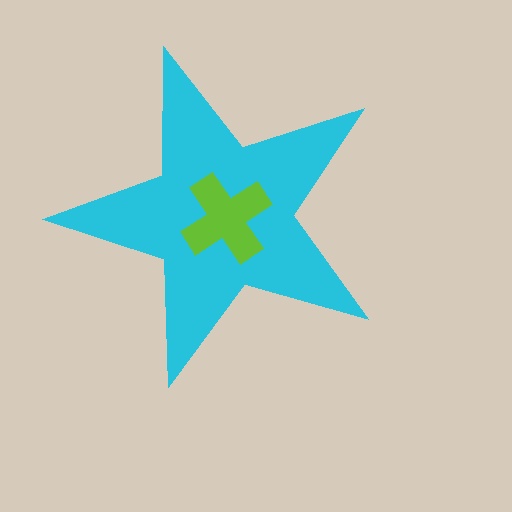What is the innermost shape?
The lime cross.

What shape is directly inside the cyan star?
The lime cross.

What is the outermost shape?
The cyan star.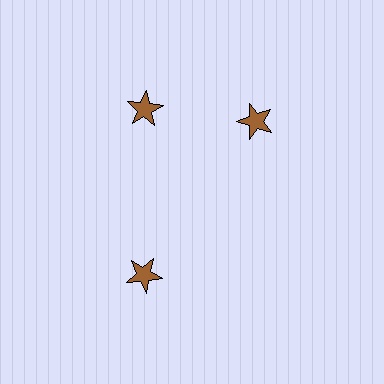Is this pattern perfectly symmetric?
No. The 3 brown stars are arranged in a ring, but one element near the 3 o'clock position is rotated out of alignment along the ring, breaking the 3-fold rotational symmetry.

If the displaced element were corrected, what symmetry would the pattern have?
It would have 3-fold rotational symmetry — the pattern would map onto itself every 120 degrees.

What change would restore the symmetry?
The symmetry would be restored by rotating it back into even spacing with its neighbors so that all 3 stars sit at equal angles and equal distance from the center.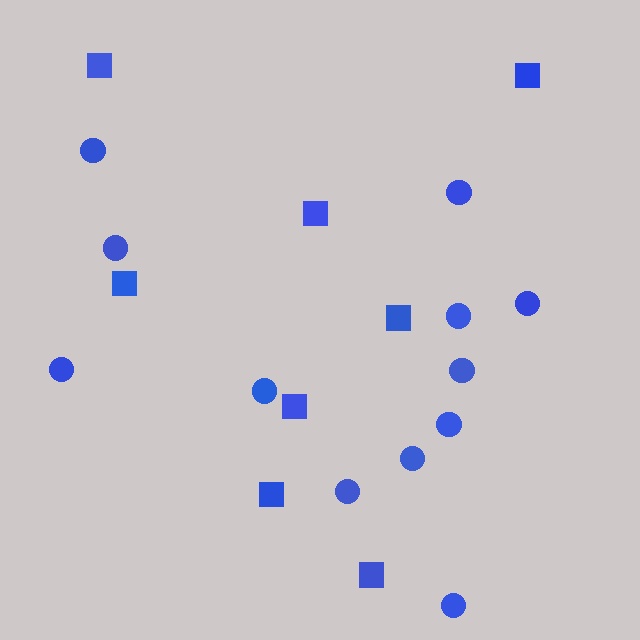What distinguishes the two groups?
There are 2 groups: one group of circles (12) and one group of squares (8).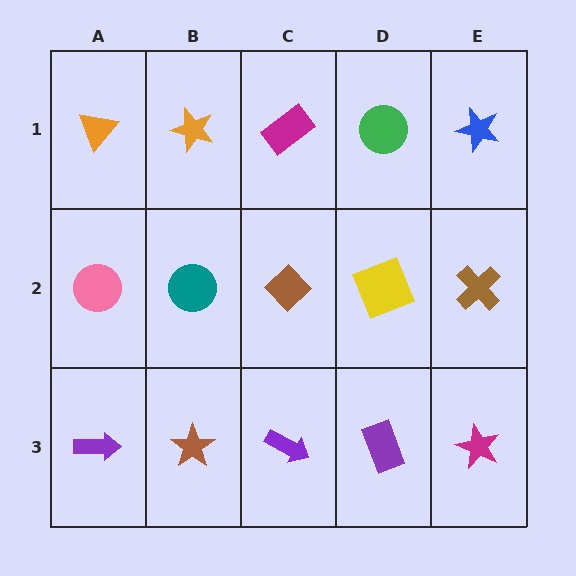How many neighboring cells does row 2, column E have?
3.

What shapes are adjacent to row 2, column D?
A green circle (row 1, column D), a purple rectangle (row 3, column D), a brown diamond (row 2, column C), a brown cross (row 2, column E).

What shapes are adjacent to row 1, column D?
A yellow square (row 2, column D), a magenta rectangle (row 1, column C), a blue star (row 1, column E).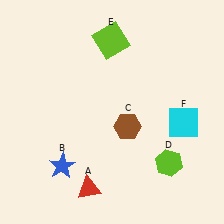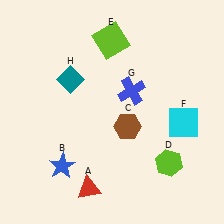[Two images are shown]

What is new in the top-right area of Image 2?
A blue cross (G) was added in the top-right area of Image 2.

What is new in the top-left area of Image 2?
A teal diamond (H) was added in the top-left area of Image 2.